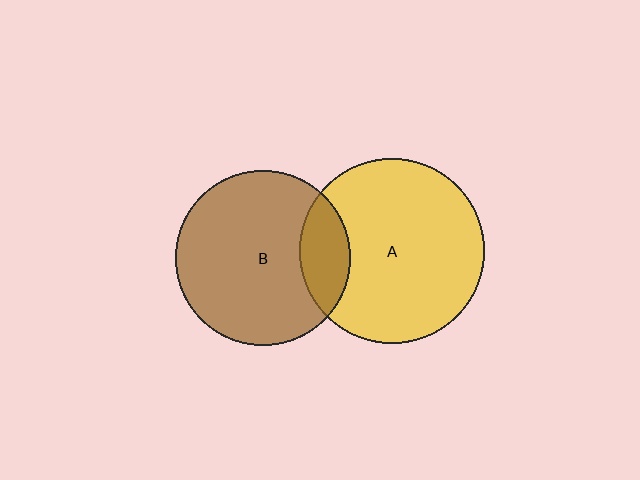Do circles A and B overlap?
Yes.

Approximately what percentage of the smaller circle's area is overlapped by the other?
Approximately 20%.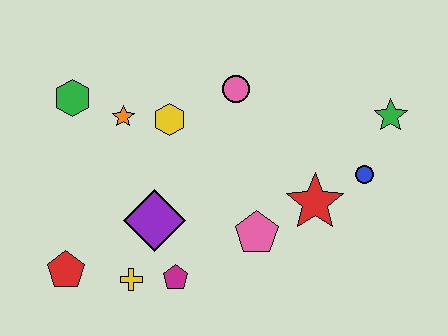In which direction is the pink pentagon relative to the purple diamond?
The pink pentagon is to the right of the purple diamond.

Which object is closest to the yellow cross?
The magenta pentagon is closest to the yellow cross.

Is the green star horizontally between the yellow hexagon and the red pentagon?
No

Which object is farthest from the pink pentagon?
The green hexagon is farthest from the pink pentagon.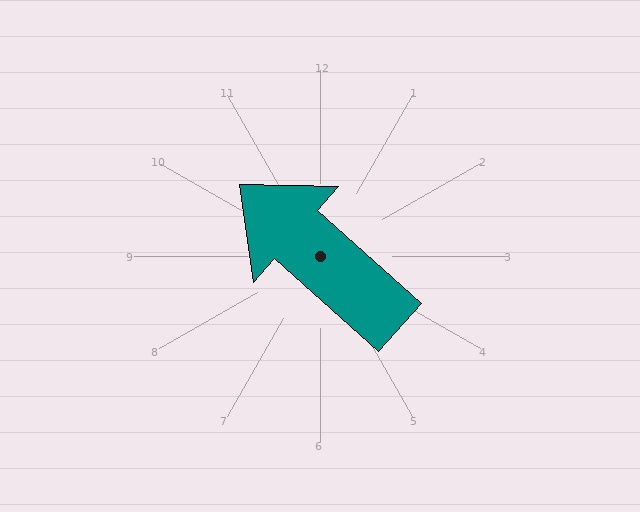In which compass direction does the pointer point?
Northwest.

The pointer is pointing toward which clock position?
Roughly 10 o'clock.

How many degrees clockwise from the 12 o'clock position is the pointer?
Approximately 312 degrees.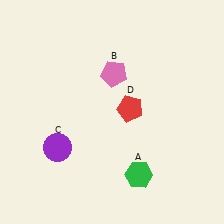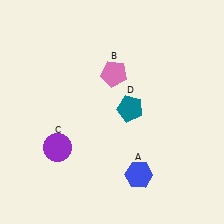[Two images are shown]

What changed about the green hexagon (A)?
In Image 1, A is green. In Image 2, it changed to blue.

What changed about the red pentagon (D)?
In Image 1, D is red. In Image 2, it changed to teal.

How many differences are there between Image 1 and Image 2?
There are 2 differences between the two images.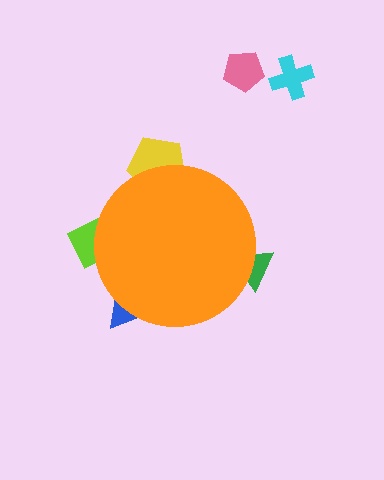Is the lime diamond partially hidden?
Yes, the lime diamond is partially hidden behind the orange circle.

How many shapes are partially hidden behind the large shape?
4 shapes are partially hidden.